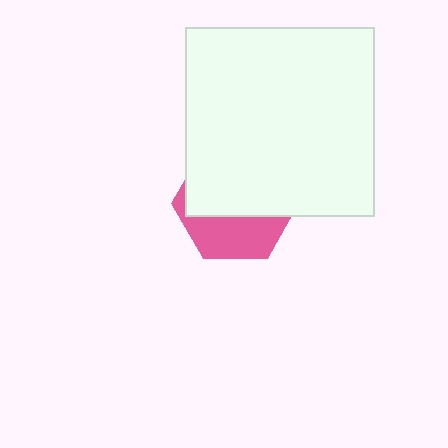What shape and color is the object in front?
The object in front is a white square.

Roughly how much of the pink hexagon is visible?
A small part of it is visible (roughly 37%).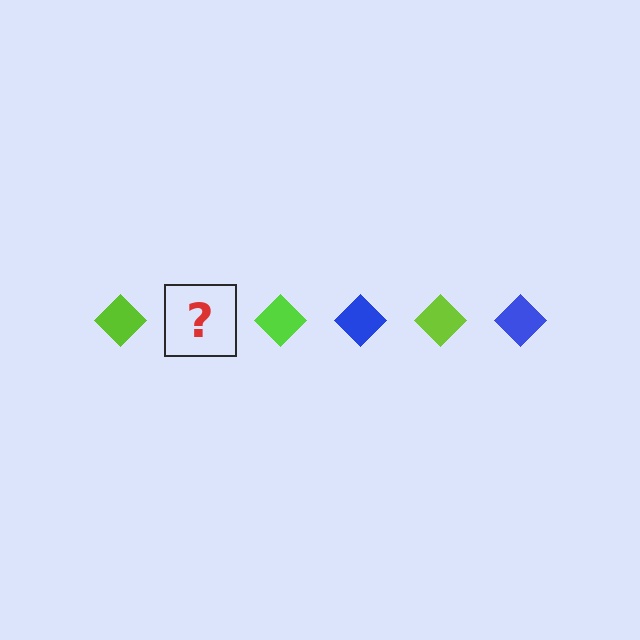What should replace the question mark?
The question mark should be replaced with a blue diamond.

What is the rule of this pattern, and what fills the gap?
The rule is that the pattern cycles through lime, blue diamonds. The gap should be filled with a blue diamond.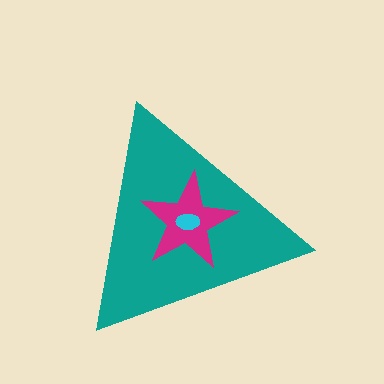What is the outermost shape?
The teal triangle.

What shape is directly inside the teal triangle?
The magenta star.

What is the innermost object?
The cyan ellipse.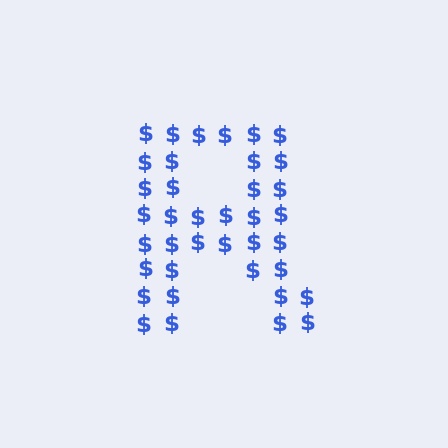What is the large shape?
The large shape is the letter R.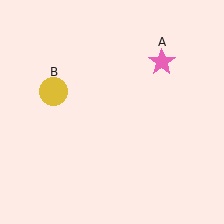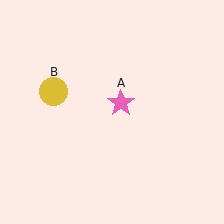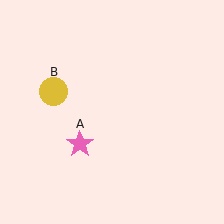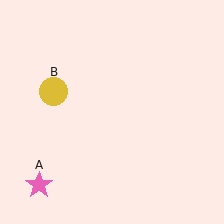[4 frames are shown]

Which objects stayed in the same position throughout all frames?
Yellow circle (object B) remained stationary.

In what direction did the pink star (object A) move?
The pink star (object A) moved down and to the left.